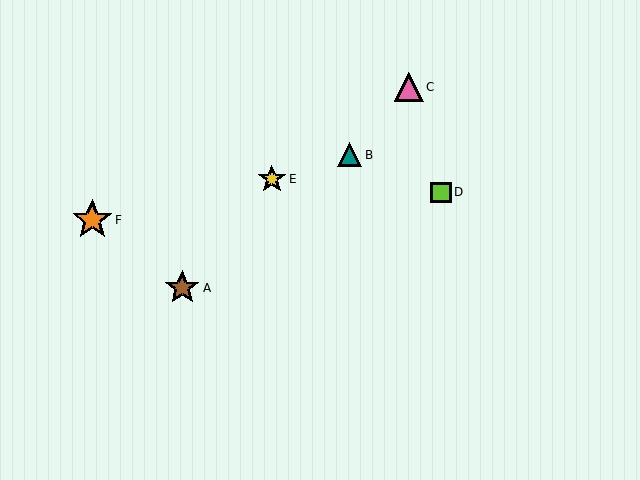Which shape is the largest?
The orange star (labeled F) is the largest.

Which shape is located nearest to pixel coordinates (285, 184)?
The yellow star (labeled E) at (272, 179) is nearest to that location.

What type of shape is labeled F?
Shape F is an orange star.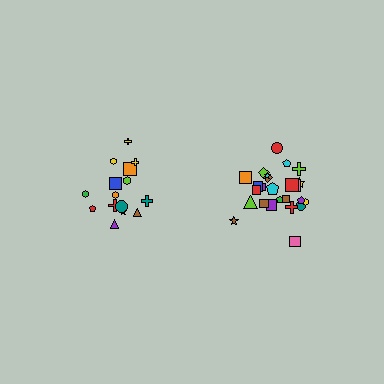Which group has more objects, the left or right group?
The right group.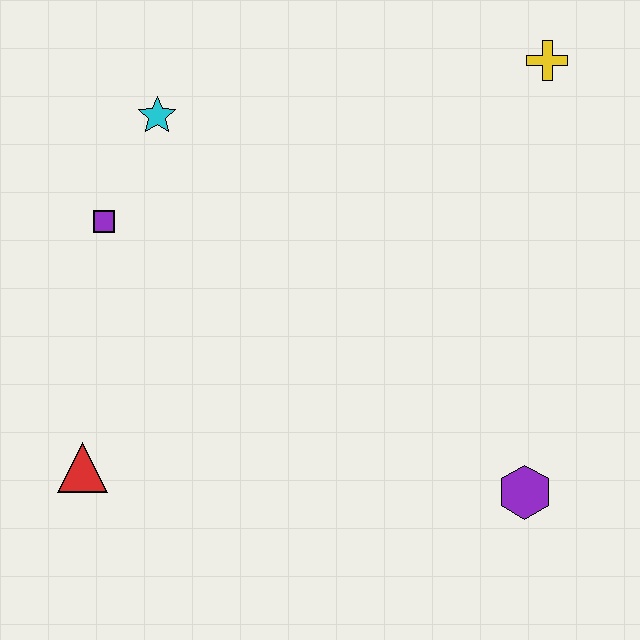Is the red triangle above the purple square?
No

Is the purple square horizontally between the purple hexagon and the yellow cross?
No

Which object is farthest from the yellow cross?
The red triangle is farthest from the yellow cross.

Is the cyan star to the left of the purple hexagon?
Yes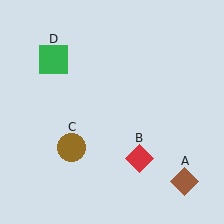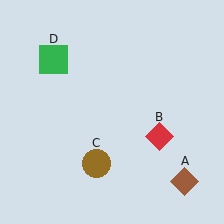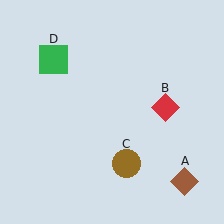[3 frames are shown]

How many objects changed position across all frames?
2 objects changed position: red diamond (object B), brown circle (object C).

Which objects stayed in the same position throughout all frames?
Brown diamond (object A) and green square (object D) remained stationary.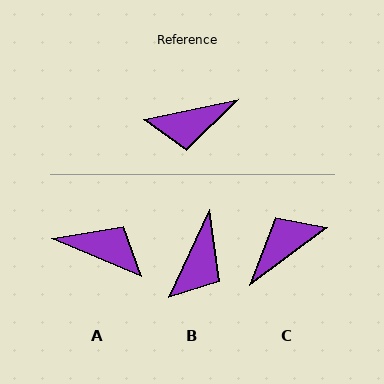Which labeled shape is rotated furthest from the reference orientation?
C, about 155 degrees away.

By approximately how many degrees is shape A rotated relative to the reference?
Approximately 145 degrees counter-clockwise.